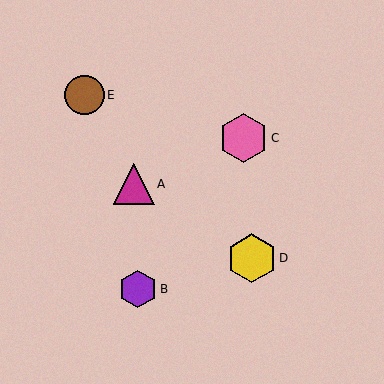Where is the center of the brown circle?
The center of the brown circle is at (84, 95).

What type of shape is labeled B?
Shape B is a purple hexagon.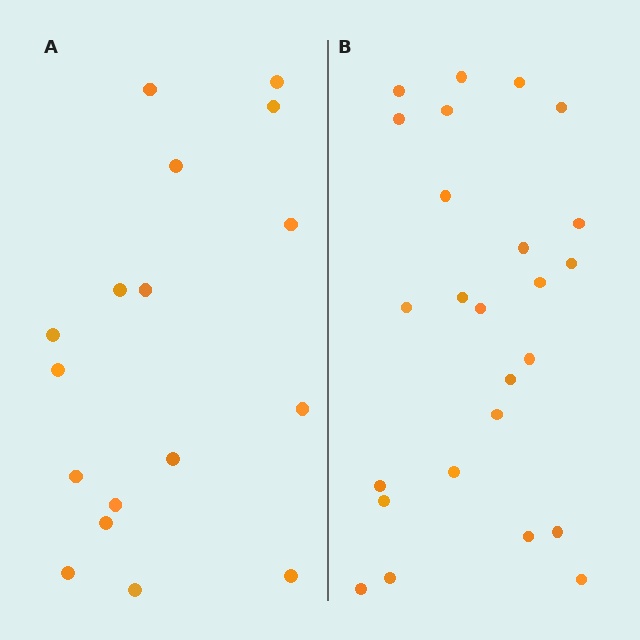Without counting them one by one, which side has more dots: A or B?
Region B (the right region) has more dots.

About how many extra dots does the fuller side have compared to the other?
Region B has roughly 8 or so more dots than region A.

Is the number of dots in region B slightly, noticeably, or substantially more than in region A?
Region B has substantially more. The ratio is roughly 1.5 to 1.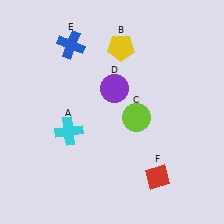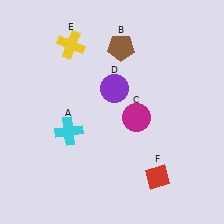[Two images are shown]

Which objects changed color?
B changed from yellow to brown. C changed from lime to magenta. E changed from blue to yellow.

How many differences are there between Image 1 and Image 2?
There are 3 differences between the two images.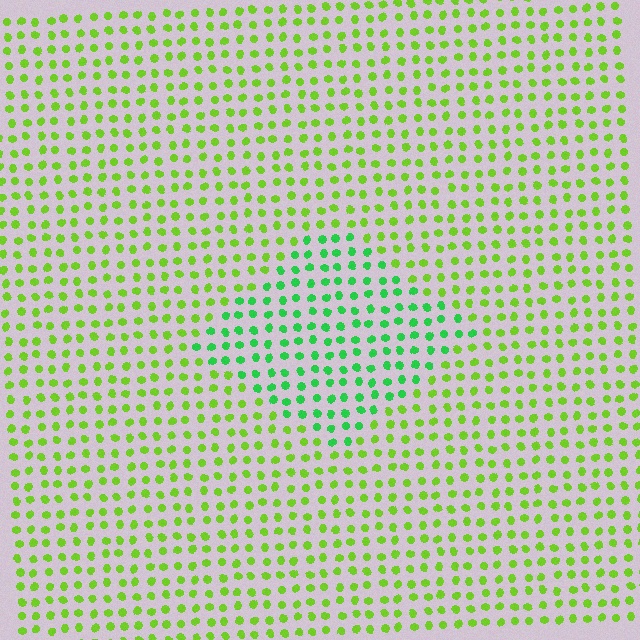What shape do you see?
I see a diamond.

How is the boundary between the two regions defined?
The boundary is defined purely by a slight shift in hue (about 39 degrees). Spacing, size, and orientation are identical on both sides.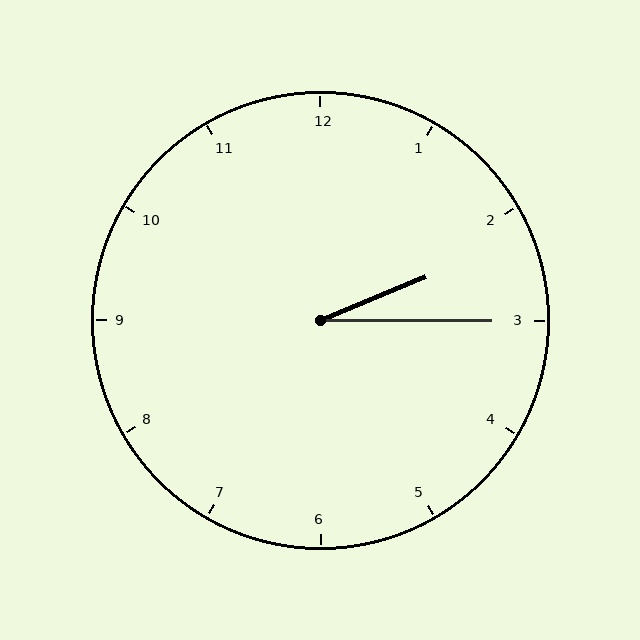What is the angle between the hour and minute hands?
Approximately 22 degrees.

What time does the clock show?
2:15.